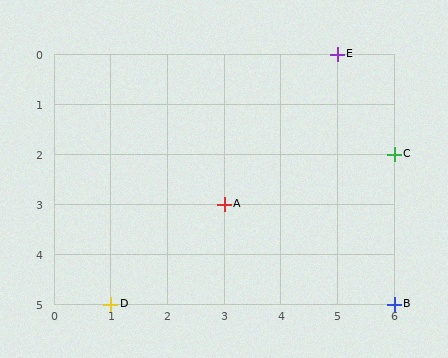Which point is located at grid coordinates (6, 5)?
Point B is at (6, 5).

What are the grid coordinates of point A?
Point A is at grid coordinates (3, 3).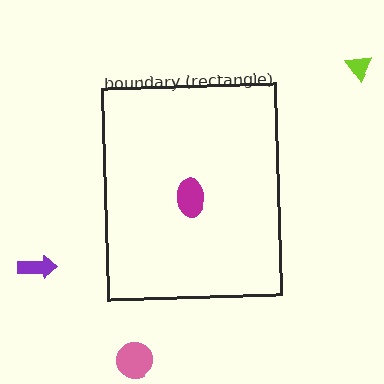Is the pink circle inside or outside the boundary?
Outside.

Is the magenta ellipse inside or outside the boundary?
Inside.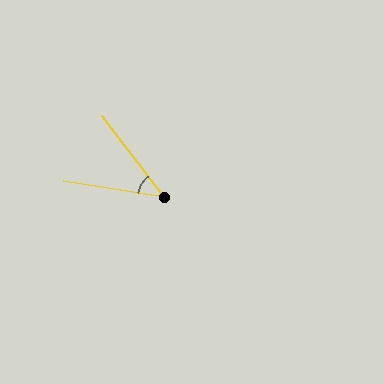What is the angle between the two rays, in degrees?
Approximately 44 degrees.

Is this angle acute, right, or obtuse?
It is acute.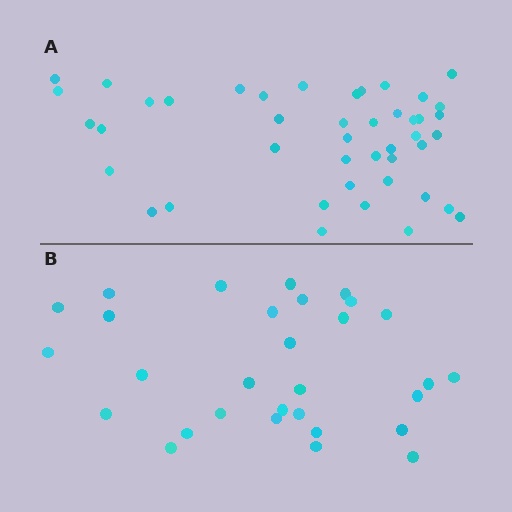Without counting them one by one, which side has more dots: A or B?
Region A (the top region) has more dots.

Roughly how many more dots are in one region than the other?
Region A has approximately 15 more dots than region B.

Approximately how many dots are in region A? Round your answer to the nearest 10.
About 40 dots. (The exact count is 44, which rounds to 40.)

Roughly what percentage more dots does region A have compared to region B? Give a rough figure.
About 45% more.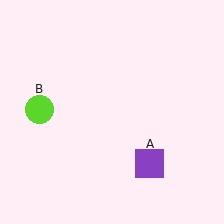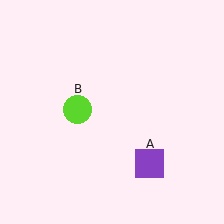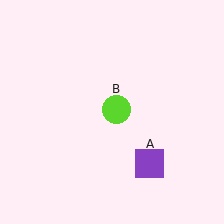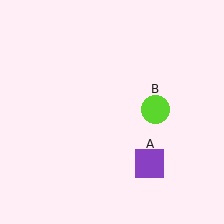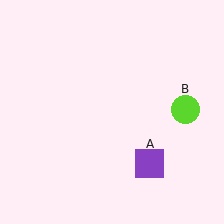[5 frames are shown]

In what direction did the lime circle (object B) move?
The lime circle (object B) moved right.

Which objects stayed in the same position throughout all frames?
Purple square (object A) remained stationary.